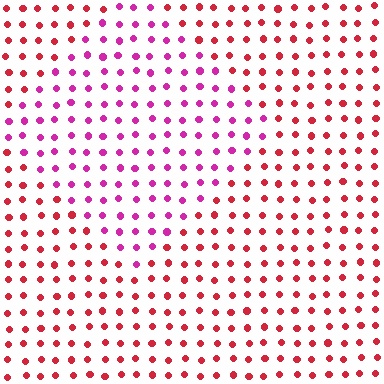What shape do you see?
I see a diamond.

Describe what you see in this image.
The image is filled with small red elements in a uniform arrangement. A diamond-shaped region is visible where the elements are tinted to a slightly different hue, forming a subtle color boundary.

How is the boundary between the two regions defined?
The boundary is defined purely by a slight shift in hue (about 38 degrees). Spacing, size, and orientation are identical on both sides.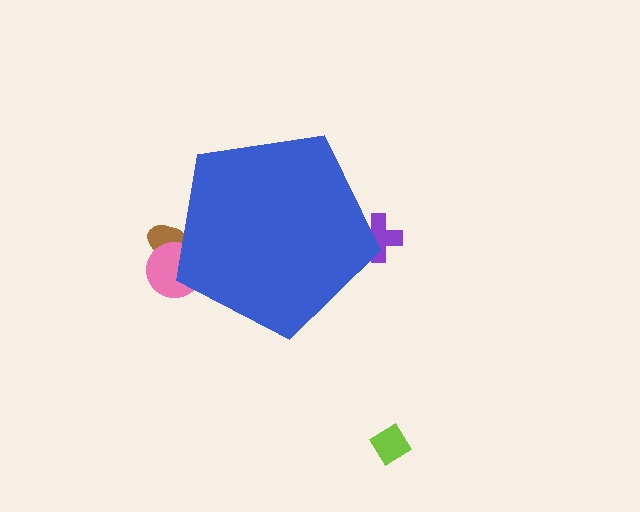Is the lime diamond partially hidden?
No, the lime diamond is fully visible.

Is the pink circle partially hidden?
Yes, the pink circle is partially hidden behind the blue pentagon.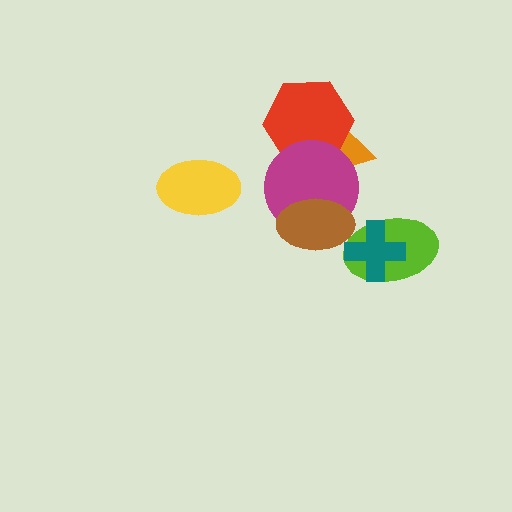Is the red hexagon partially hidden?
Yes, it is partially covered by another shape.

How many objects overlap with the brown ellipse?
1 object overlaps with the brown ellipse.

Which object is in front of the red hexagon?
The magenta circle is in front of the red hexagon.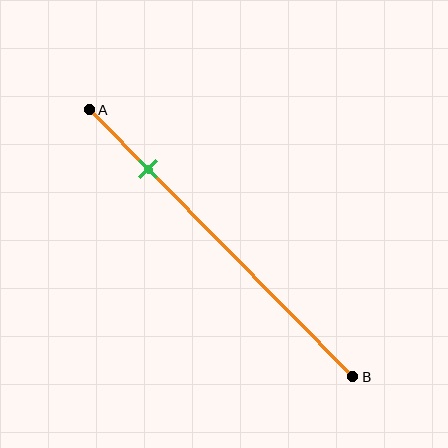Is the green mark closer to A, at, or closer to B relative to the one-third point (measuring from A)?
The green mark is closer to point A than the one-third point of segment AB.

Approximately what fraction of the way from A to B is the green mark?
The green mark is approximately 20% of the way from A to B.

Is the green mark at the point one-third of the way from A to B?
No, the mark is at about 20% from A, not at the 33% one-third point.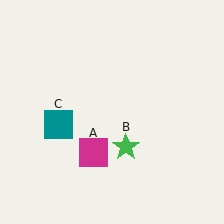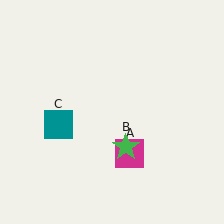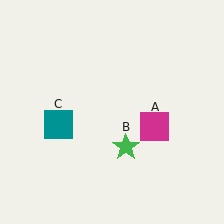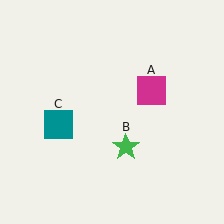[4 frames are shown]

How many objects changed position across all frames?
1 object changed position: magenta square (object A).